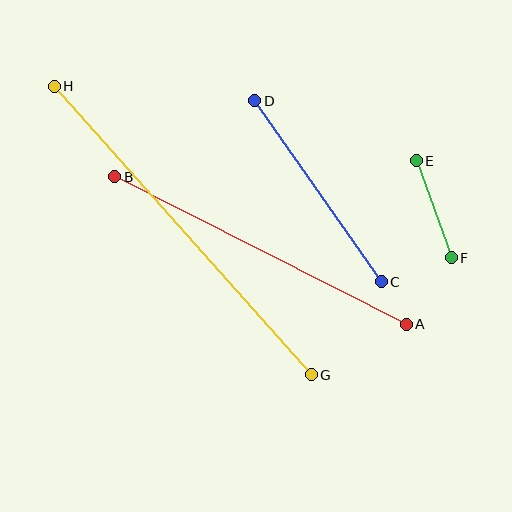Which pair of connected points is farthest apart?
Points G and H are farthest apart.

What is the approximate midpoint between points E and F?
The midpoint is at approximately (434, 209) pixels.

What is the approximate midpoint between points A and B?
The midpoint is at approximately (261, 251) pixels.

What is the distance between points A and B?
The distance is approximately 326 pixels.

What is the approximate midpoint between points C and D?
The midpoint is at approximately (318, 191) pixels.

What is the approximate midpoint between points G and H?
The midpoint is at approximately (183, 231) pixels.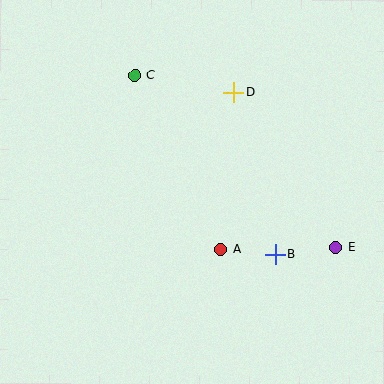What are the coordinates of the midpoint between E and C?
The midpoint between E and C is at (235, 161).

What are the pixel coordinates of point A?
Point A is at (221, 249).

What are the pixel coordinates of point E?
Point E is at (336, 247).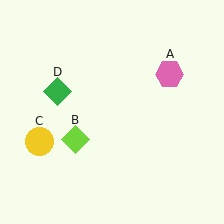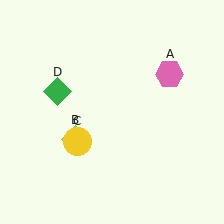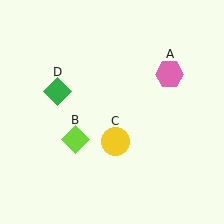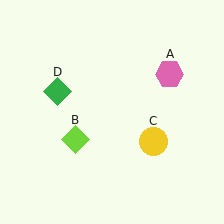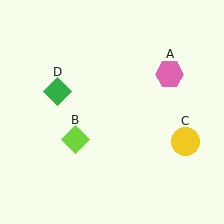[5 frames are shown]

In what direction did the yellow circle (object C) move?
The yellow circle (object C) moved right.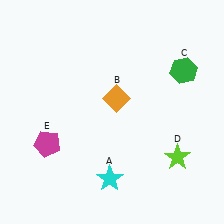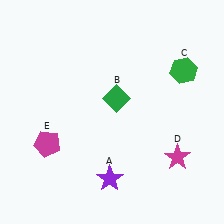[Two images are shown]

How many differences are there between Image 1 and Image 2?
There are 3 differences between the two images.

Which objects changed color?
A changed from cyan to purple. B changed from orange to green. D changed from lime to magenta.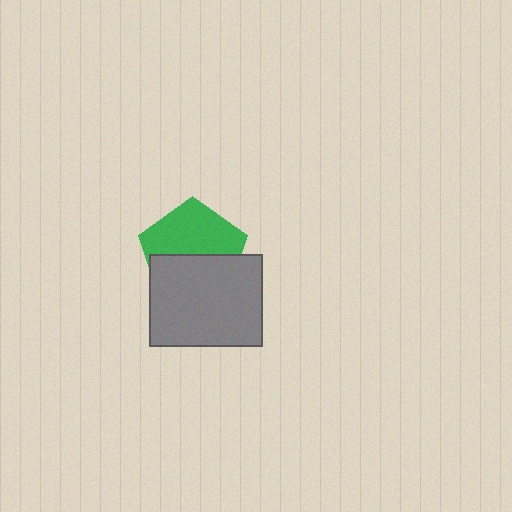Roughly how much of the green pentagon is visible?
About half of it is visible (roughly 52%).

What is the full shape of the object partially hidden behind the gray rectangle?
The partially hidden object is a green pentagon.